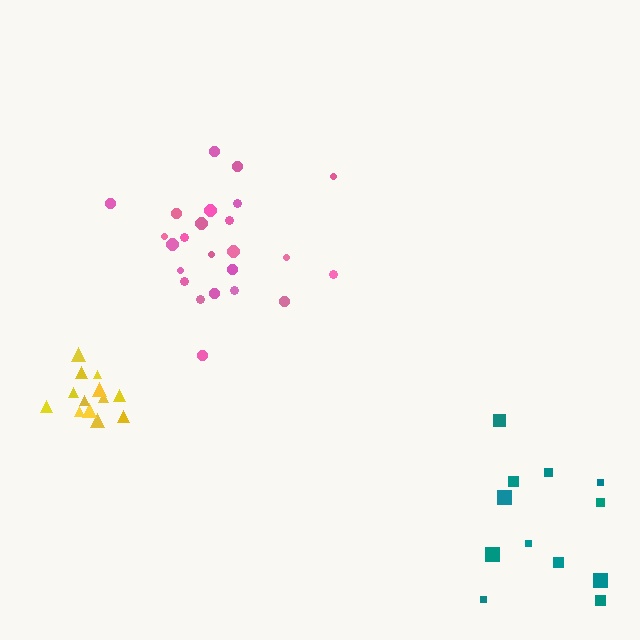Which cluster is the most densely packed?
Yellow.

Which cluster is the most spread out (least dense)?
Teal.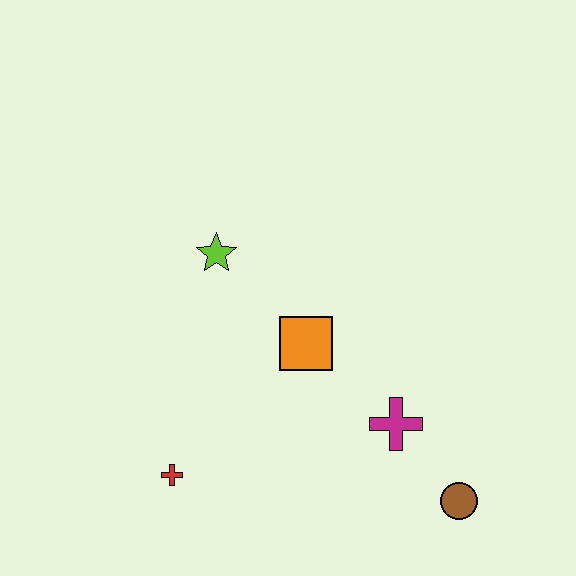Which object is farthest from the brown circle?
The lime star is farthest from the brown circle.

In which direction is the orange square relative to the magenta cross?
The orange square is to the left of the magenta cross.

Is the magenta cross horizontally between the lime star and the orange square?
No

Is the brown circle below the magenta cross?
Yes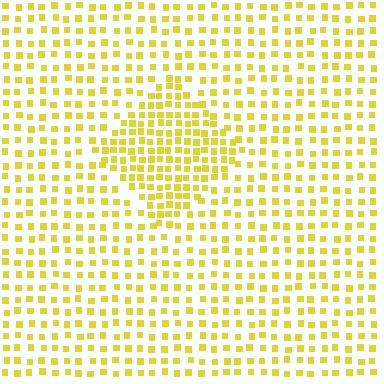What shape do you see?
I see a diamond.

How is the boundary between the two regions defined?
The boundary is defined by a change in element density (approximately 1.8x ratio). All elements are the same color, size, and shape.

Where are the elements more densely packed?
The elements are more densely packed inside the diamond boundary.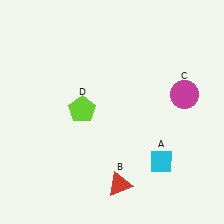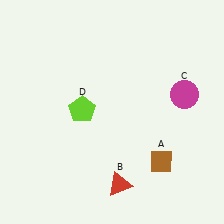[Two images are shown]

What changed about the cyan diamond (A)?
In Image 1, A is cyan. In Image 2, it changed to brown.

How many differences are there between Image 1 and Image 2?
There is 1 difference between the two images.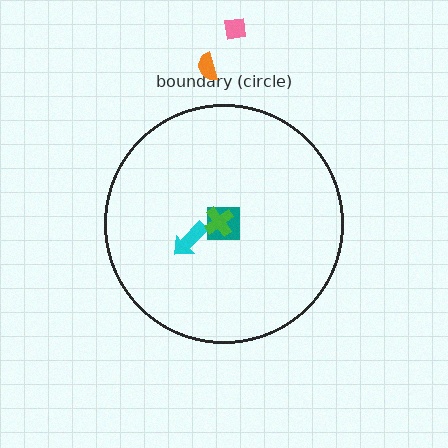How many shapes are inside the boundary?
3 inside, 2 outside.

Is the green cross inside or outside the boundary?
Inside.